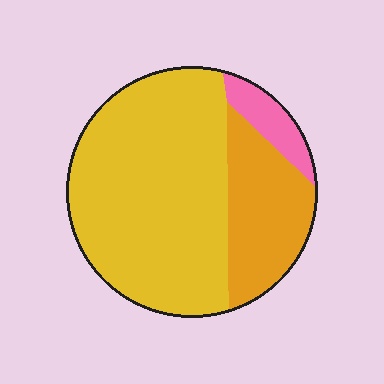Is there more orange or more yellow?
Yellow.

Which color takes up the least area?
Pink, at roughly 10%.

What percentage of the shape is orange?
Orange takes up about one quarter (1/4) of the shape.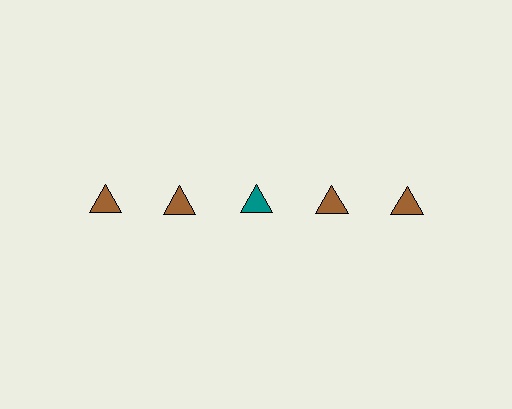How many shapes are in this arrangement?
There are 5 shapes arranged in a grid pattern.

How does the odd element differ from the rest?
It has a different color: teal instead of brown.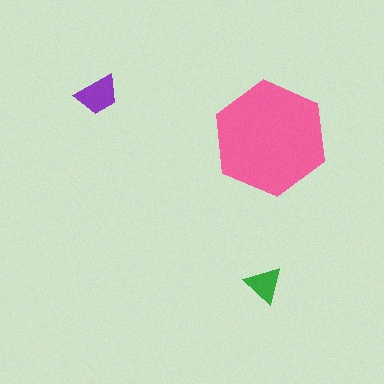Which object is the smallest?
The green triangle.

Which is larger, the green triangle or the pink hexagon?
The pink hexagon.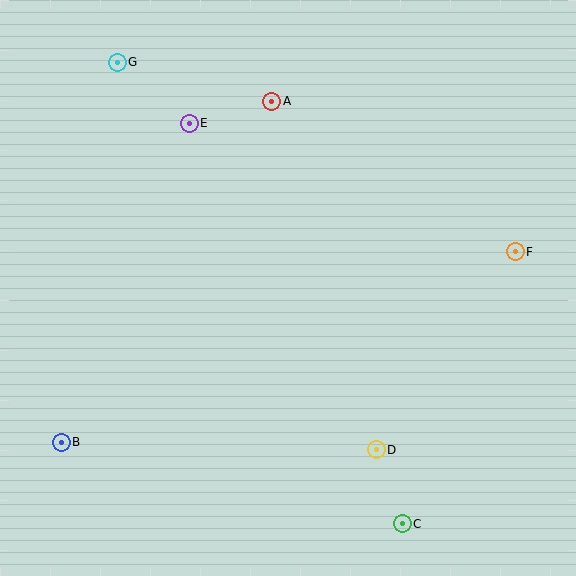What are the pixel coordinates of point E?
Point E is at (189, 123).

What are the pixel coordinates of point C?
Point C is at (402, 524).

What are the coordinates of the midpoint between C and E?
The midpoint between C and E is at (296, 324).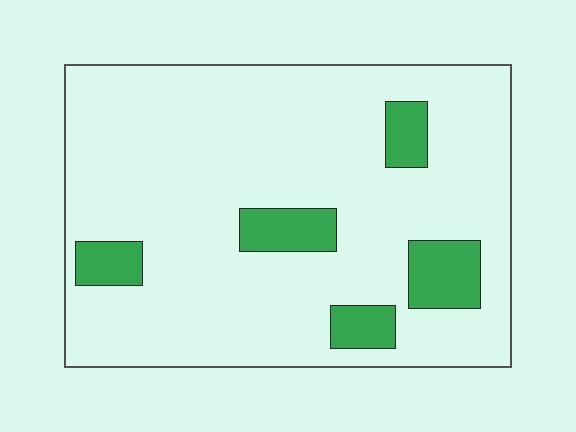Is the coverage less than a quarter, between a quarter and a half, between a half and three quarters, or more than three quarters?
Less than a quarter.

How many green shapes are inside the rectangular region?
5.